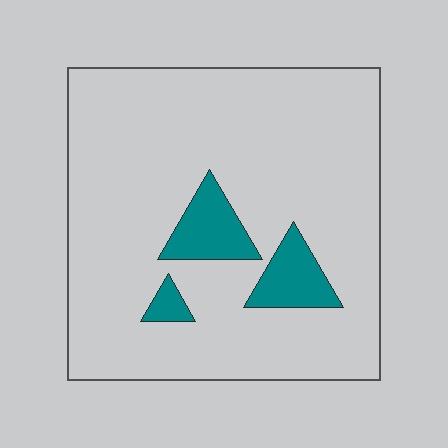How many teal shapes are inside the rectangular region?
3.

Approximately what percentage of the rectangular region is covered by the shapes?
Approximately 10%.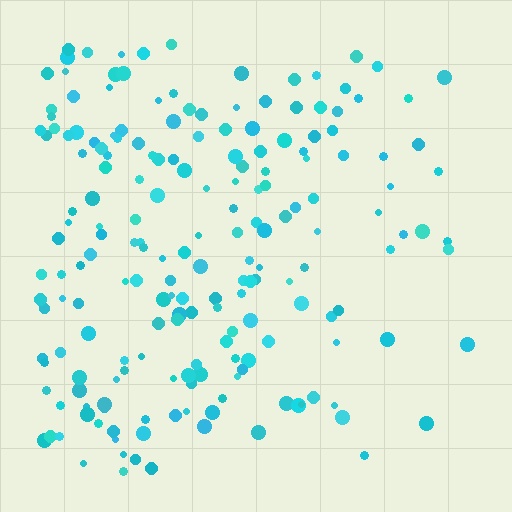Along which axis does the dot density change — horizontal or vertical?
Horizontal.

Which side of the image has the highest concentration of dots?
The left.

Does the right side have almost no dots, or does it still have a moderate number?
Still a moderate number, just noticeably fewer than the left.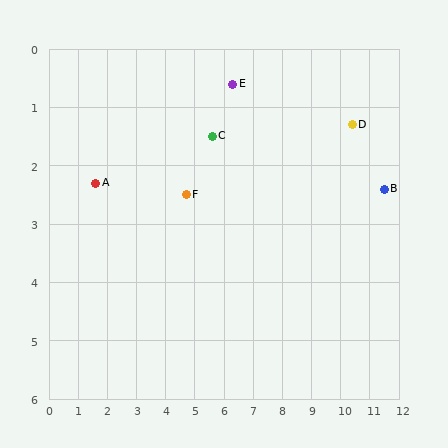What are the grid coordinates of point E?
Point E is at approximately (6.3, 0.6).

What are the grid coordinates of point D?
Point D is at approximately (10.4, 1.3).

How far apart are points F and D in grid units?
Points F and D are about 5.8 grid units apart.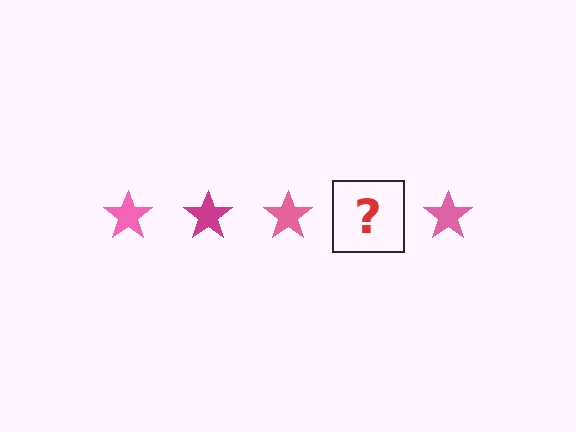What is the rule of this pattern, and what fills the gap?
The rule is that the pattern cycles through pink, magenta stars. The gap should be filled with a magenta star.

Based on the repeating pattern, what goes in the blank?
The blank should be a magenta star.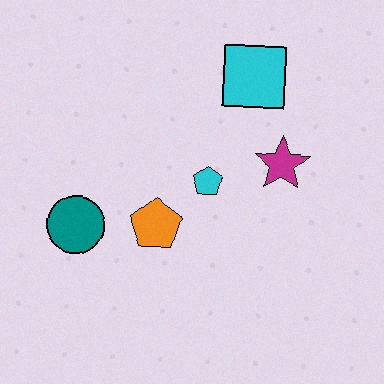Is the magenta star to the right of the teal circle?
Yes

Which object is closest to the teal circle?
The orange pentagon is closest to the teal circle.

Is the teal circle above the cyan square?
No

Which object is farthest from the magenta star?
The teal circle is farthest from the magenta star.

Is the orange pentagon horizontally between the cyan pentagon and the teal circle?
Yes